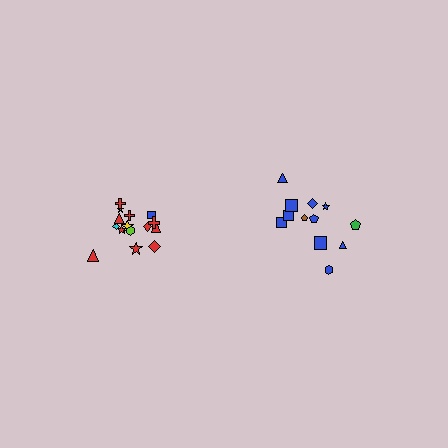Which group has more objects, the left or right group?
The left group.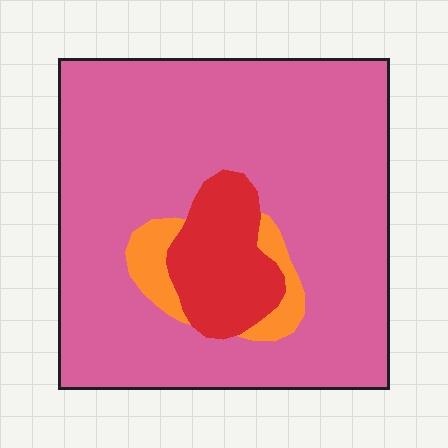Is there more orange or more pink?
Pink.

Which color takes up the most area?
Pink, at roughly 80%.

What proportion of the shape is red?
Red covers 12% of the shape.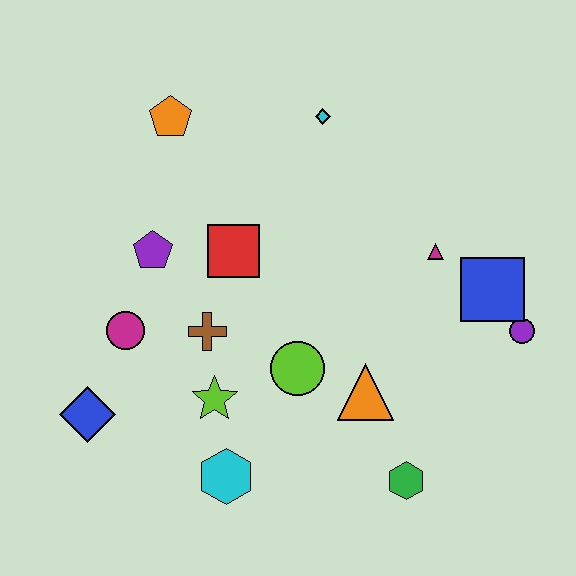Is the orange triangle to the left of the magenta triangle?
Yes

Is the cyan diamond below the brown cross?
No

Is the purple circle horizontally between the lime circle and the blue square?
No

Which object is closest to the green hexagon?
The orange triangle is closest to the green hexagon.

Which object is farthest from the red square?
The purple circle is farthest from the red square.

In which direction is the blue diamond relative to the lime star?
The blue diamond is to the left of the lime star.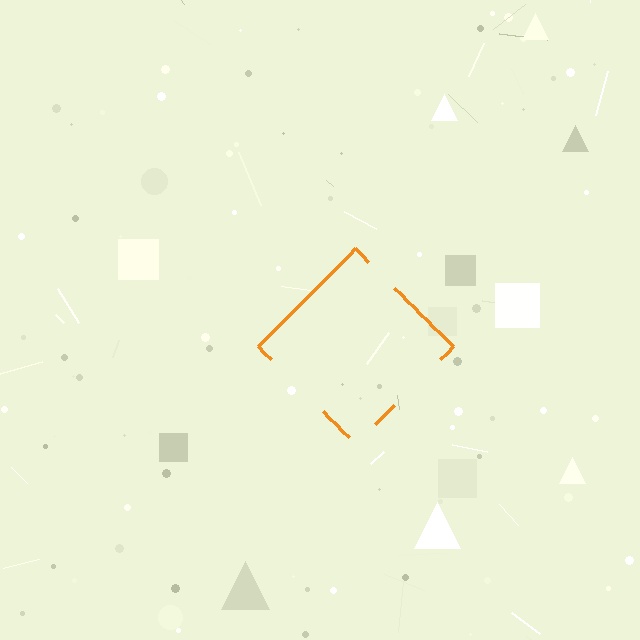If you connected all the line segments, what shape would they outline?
They would outline a diamond.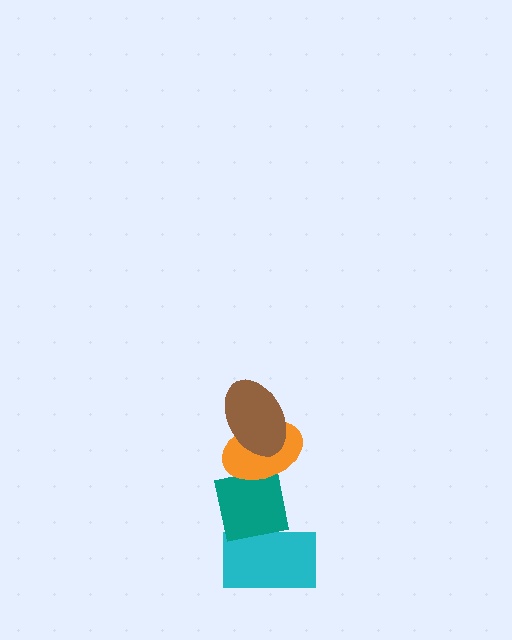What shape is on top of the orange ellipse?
The brown ellipse is on top of the orange ellipse.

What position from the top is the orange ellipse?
The orange ellipse is 2nd from the top.